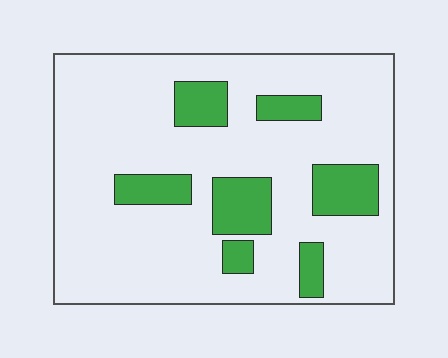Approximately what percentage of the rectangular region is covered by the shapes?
Approximately 20%.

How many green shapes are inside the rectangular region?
7.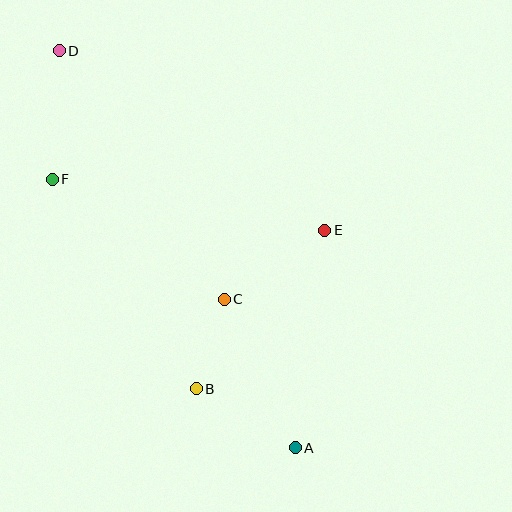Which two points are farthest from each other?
Points A and D are farthest from each other.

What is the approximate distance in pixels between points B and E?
The distance between B and E is approximately 204 pixels.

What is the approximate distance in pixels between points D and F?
The distance between D and F is approximately 129 pixels.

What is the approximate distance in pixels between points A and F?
The distance between A and F is approximately 362 pixels.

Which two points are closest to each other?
Points B and C are closest to each other.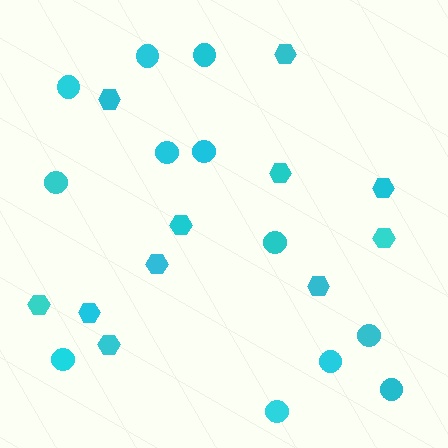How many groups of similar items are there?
There are 2 groups: one group of circles (12) and one group of hexagons (11).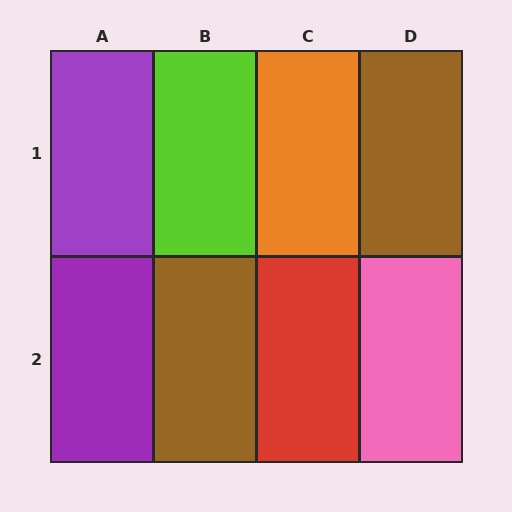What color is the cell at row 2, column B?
Brown.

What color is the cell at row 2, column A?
Purple.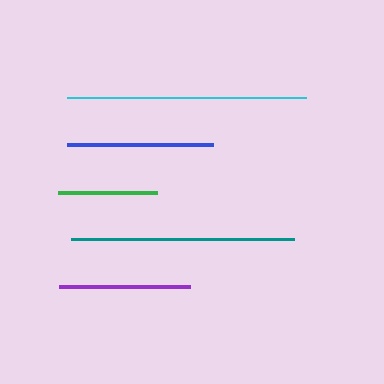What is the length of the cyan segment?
The cyan segment is approximately 239 pixels long.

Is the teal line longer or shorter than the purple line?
The teal line is longer than the purple line.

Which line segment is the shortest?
The green line is the shortest at approximately 99 pixels.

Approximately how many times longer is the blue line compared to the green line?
The blue line is approximately 1.5 times the length of the green line.